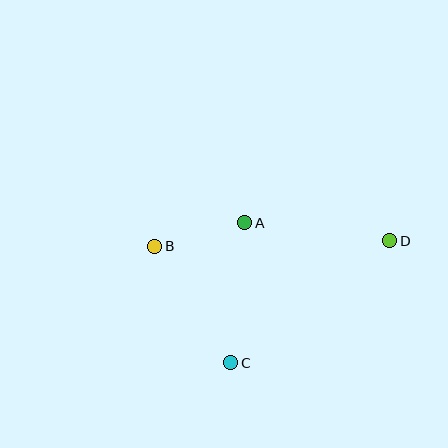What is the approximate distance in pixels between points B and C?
The distance between B and C is approximately 139 pixels.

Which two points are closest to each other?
Points A and B are closest to each other.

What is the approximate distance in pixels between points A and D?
The distance between A and D is approximately 146 pixels.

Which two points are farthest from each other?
Points B and D are farthest from each other.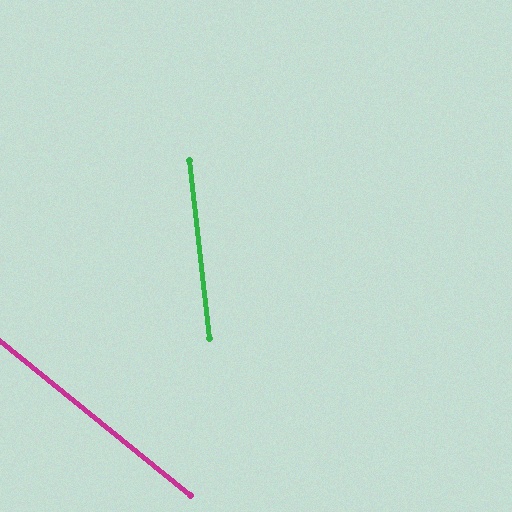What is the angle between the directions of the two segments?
Approximately 45 degrees.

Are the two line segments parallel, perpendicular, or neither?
Neither parallel nor perpendicular — they differ by about 45°.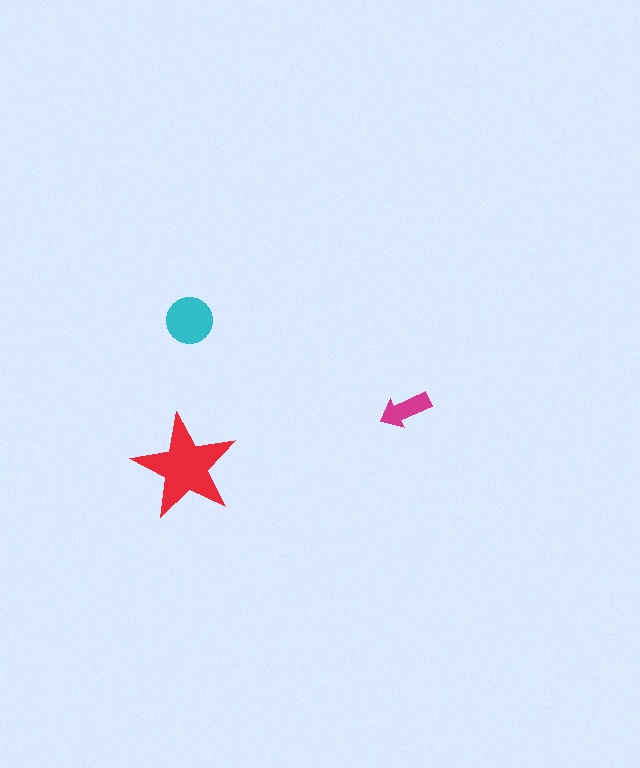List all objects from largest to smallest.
The red star, the cyan circle, the magenta arrow.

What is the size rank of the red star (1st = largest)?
1st.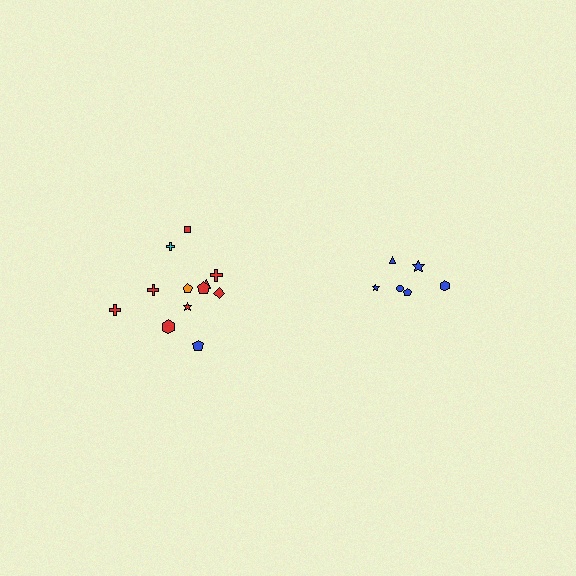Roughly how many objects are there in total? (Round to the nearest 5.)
Roughly 20 objects in total.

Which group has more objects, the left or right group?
The left group.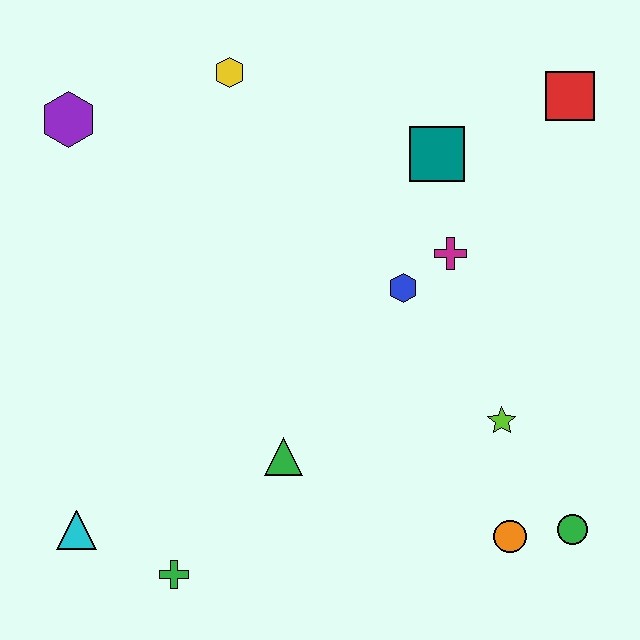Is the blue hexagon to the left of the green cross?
No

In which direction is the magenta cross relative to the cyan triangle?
The magenta cross is to the right of the cyan triangle.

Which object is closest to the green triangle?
The green cross is closest to the green triangle.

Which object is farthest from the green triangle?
The red square is farthest from the green triangle.